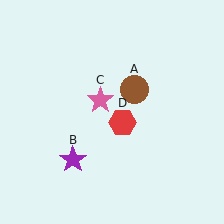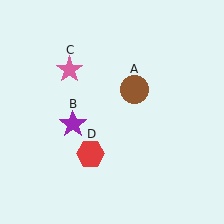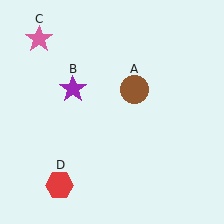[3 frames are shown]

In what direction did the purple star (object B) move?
The purple star (object B) moved up.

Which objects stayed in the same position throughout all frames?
Brown circle (object A) remained stationary.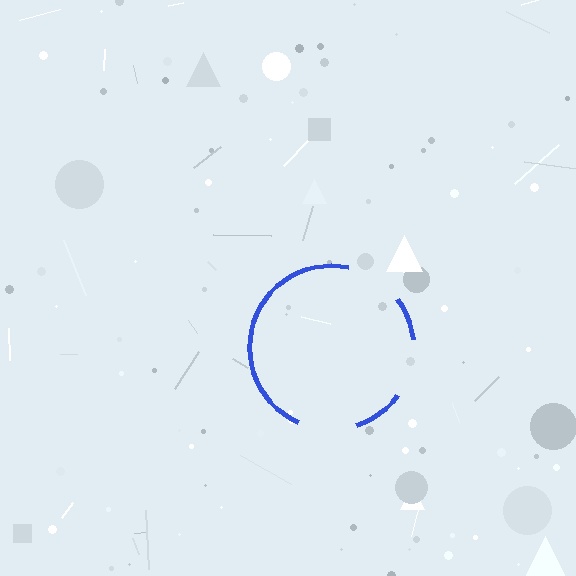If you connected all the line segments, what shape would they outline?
They would outline a circle.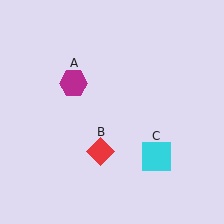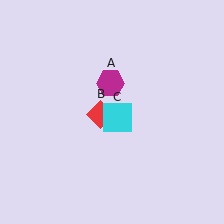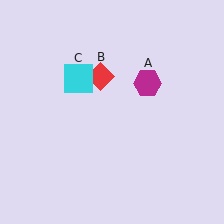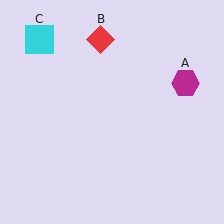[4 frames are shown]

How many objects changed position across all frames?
3 objects changed position: magenta hexagon (object A), red diamond (object B), cyan square (object C).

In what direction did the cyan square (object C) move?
The cyan square (object C) moved up and to the left.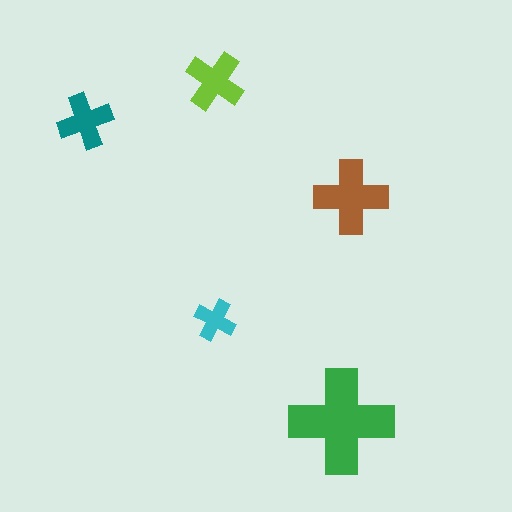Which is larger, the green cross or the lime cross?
The green one.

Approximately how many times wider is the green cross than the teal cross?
About 2 times wider.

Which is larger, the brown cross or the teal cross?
The brown one.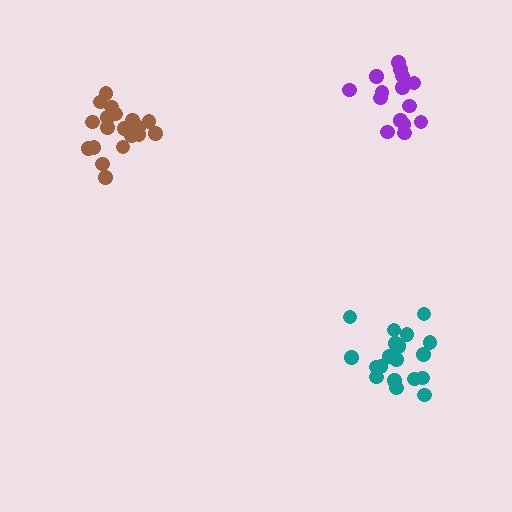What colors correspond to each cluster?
The clusters are colored: purple, brown, teal.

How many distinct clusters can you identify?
There are 3 distinct clusters.